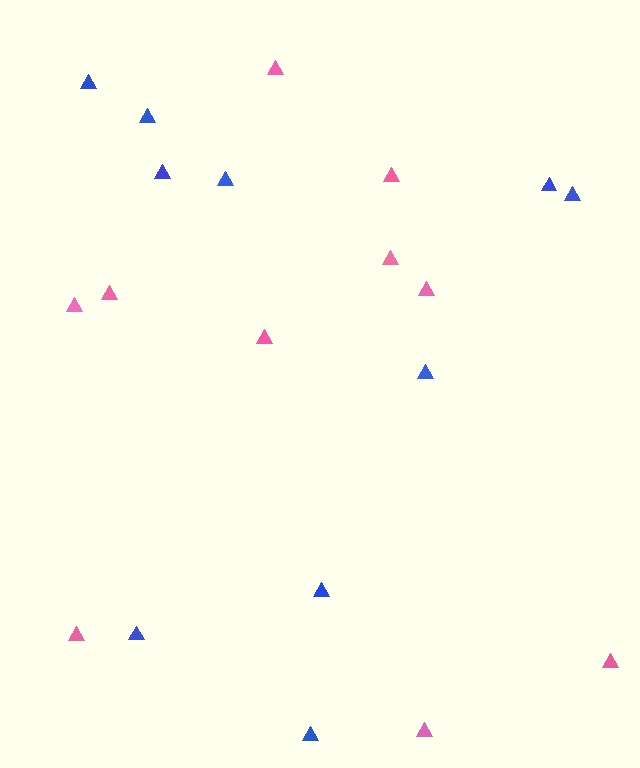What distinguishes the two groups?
There are 2 groups: one group of blue triangles (10) and one group of pink triangles (10).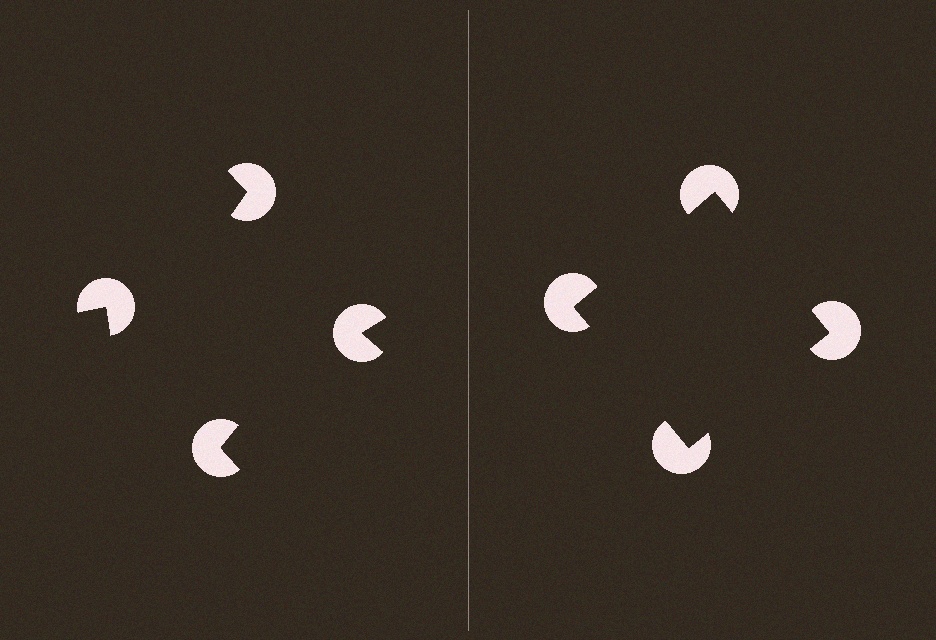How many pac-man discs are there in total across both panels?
8 — 4 on each side.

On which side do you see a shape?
An illusory square appears on the right side. On the left side the wedge cuts are rotated, so no coherent shape forms.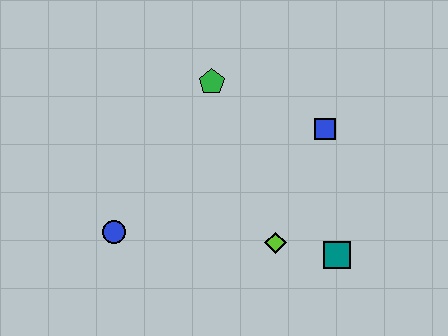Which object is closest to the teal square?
The lime diamond is closest to the teal square.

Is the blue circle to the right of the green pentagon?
No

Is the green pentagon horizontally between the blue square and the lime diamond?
No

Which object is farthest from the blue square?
The blue circle is farthest from the blue square.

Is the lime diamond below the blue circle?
Yes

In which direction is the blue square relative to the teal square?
The blue square is above the teal square.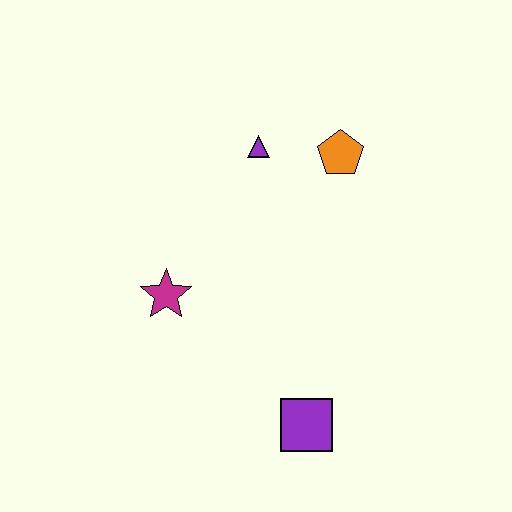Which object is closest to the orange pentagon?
The purple triangle is closest to the orange pentagon.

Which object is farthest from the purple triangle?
The purple square is farthest from the purple triangle.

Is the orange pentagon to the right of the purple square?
Yes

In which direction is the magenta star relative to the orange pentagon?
The magenta star is to the left of the orange pentagon.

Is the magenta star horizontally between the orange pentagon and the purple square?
No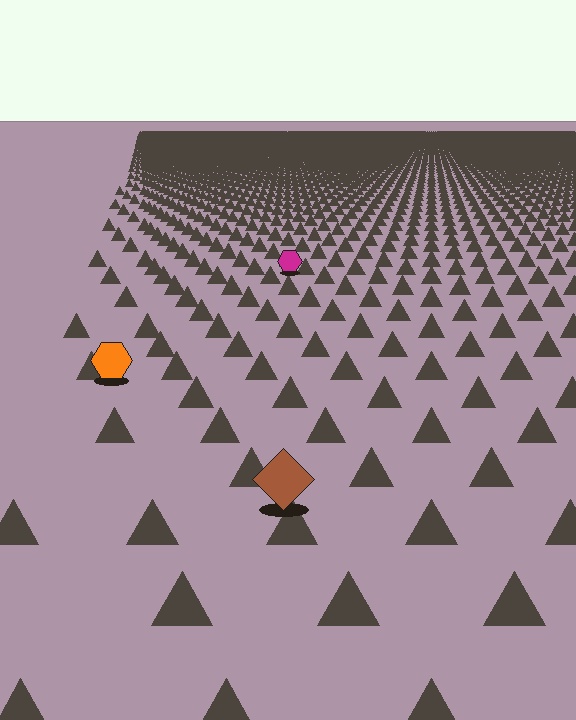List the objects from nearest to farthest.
From nearest to farthest: the brown diamond, the orange hexagon, the magenta hexagon.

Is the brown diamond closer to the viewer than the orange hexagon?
Yes. The brown diamond is closer — you can tell from the texture gradient: the ground texture is coarser near it.